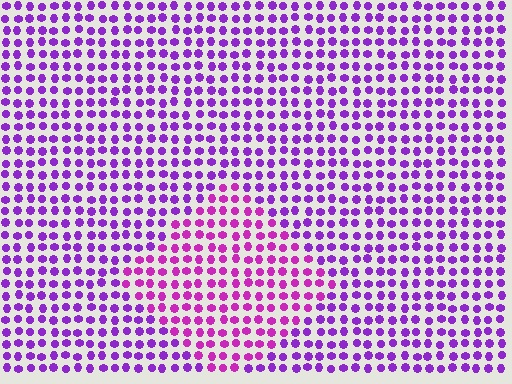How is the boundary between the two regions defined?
The boundary is defined purely by a slight shift in hue (about 28 degrees). Spacing, size, and orientation are identical on both sides.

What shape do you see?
I see a diamond.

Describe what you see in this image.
The image is filled with small purple elements in a uniform arrangement. A diamond-shaped region is visible where the elements are tinted to a slightly different hue, forming a subtle color boundary.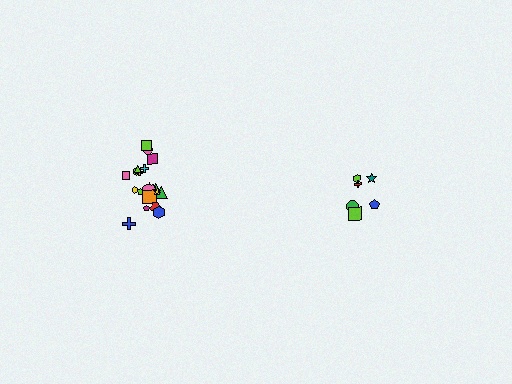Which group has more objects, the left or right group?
The left group.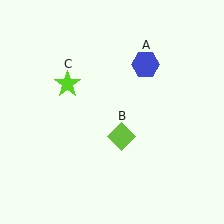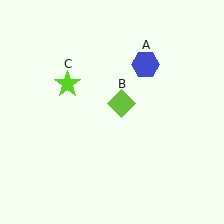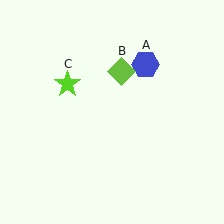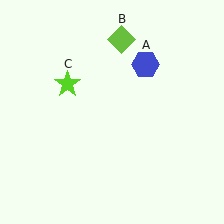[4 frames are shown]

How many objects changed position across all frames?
1 object changed position: lime diamond (object B).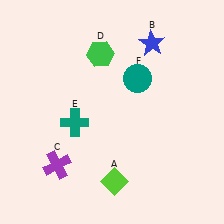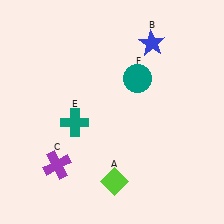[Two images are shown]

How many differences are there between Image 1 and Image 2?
There is 1 difference between the two images.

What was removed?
The green hexagon (D) was removed in Image 2.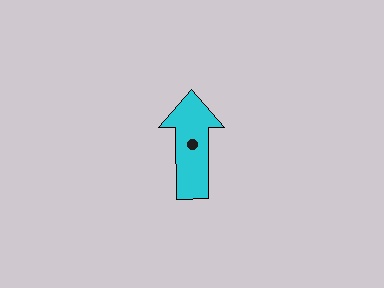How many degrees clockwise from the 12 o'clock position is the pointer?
Approximately 359 degrees.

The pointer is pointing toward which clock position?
Roughly 12 o'clock.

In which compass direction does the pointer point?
North.